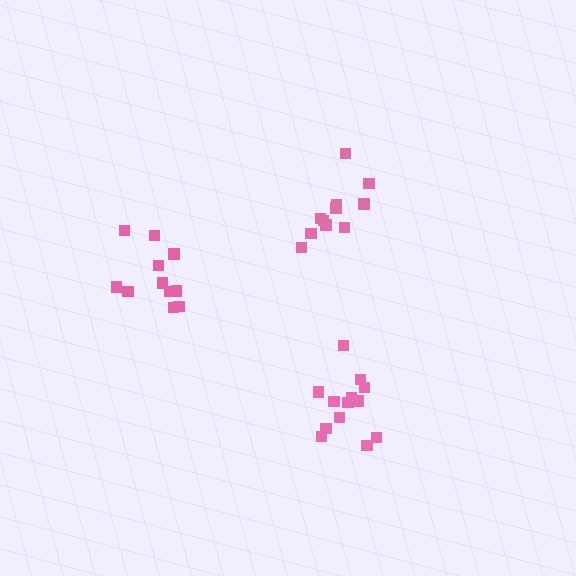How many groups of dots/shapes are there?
There are 3 groups.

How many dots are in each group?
Group 1: 11 dots, Group 2: 13 dots, Group 3: 11 dots (35 total).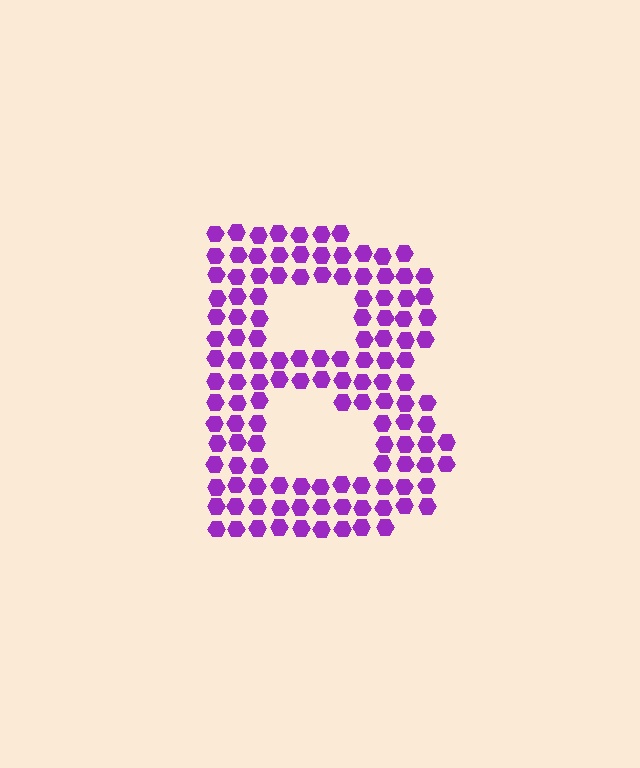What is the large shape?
The large shape is the letter B.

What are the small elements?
The small elements are hexagons.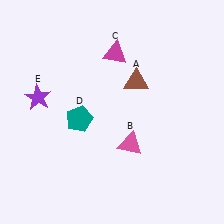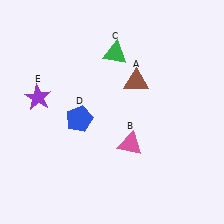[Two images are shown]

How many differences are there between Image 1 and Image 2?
There are 2 differences between the two images.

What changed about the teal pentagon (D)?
In Image 1, D is teal. In Image 2, it changed to blue.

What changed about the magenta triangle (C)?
In Image 1, C is magenta. In Image 2, it changed to green.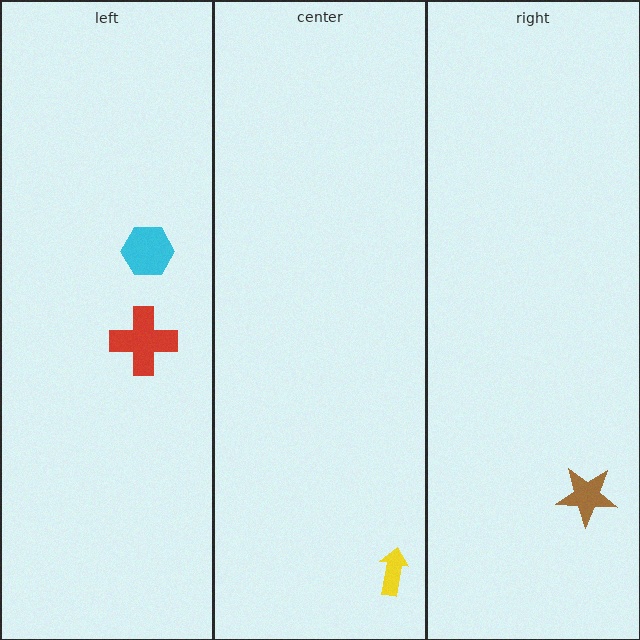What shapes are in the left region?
The red cross, the cyan hexagon.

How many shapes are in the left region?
2.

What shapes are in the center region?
The yellow arrow.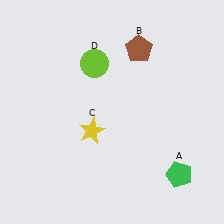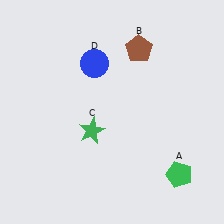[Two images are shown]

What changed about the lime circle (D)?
In Image 1, D is lime. In Image 2, it changed to blue.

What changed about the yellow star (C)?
In Image 1, C is yellow. In Image 2, it changed to green.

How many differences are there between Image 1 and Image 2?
There are 2 differences between the two images.